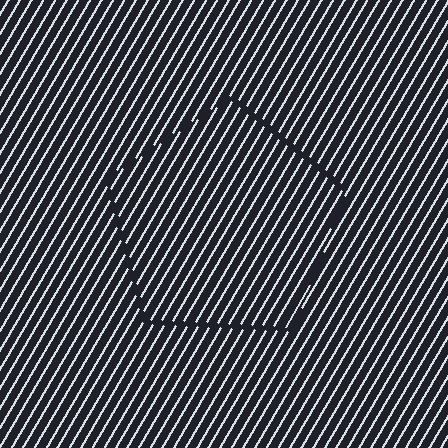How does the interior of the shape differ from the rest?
The interior of the shape contains the same grating, shifted by half a period — the contour is defined by the phase discontinuity where line-ends from the inner and outer gratings abut.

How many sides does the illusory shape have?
5 sides — the line-ends trace a pentagon.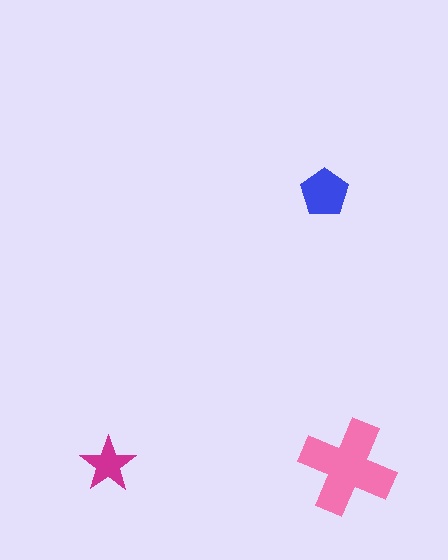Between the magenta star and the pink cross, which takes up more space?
The pink cross.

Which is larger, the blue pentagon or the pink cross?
The pink cross.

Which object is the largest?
The pink cross.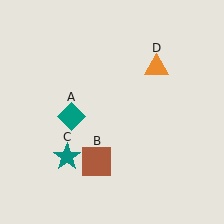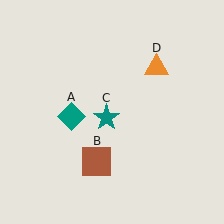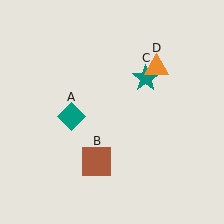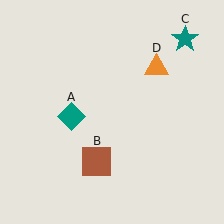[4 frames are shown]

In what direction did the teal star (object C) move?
The teal star (object C) moved up and to the right.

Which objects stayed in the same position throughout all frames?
Teal diamond (object A) and brown square (object B) and orange triangle (object D) remained stationary.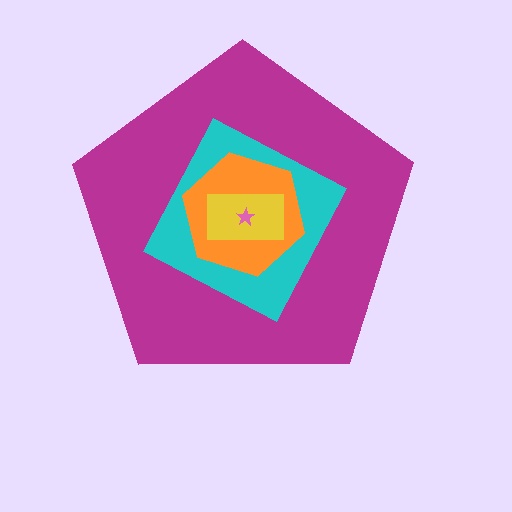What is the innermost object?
The pink star.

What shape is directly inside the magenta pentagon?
The cyan diamond.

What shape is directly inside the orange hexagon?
The yellow rectangle.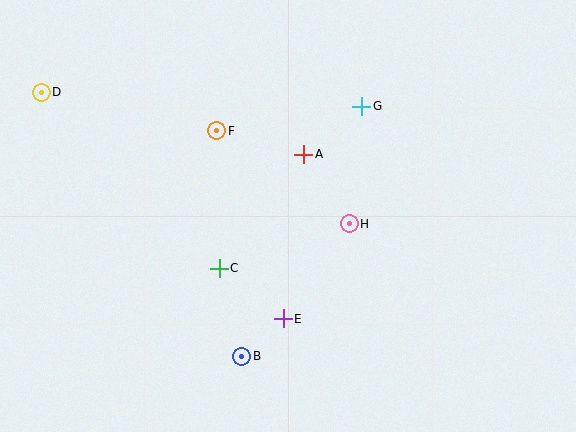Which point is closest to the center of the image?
Point H at (349, 224) is closest to the center.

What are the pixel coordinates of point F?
Point F is at (217, 131).